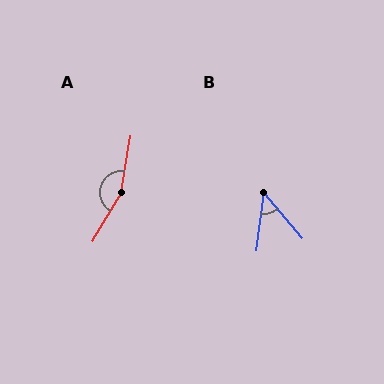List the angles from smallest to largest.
B (48°), A (158°).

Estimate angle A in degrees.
Approximately 158 degrees.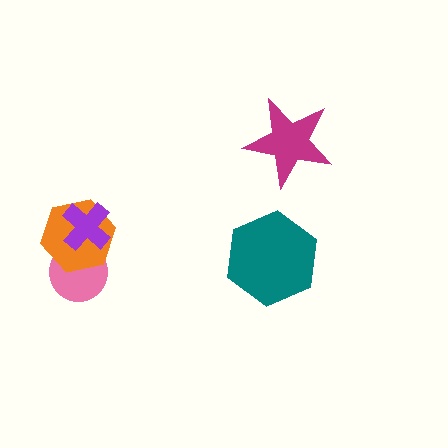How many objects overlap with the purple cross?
2 objects overlap with the purple cross.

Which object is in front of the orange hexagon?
The purple cross is in front of the orange hexagon.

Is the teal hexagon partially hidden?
No, no other shape covers it.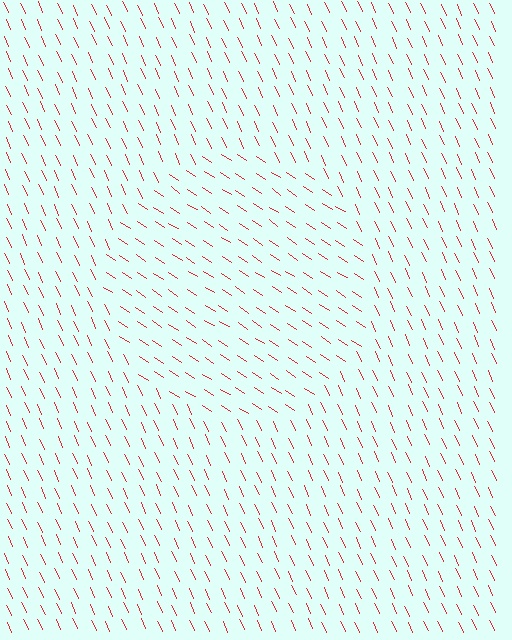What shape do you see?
I see a circle.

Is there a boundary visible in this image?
Yes, there is a texture boundary formed by a change in line orientation.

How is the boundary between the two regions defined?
The boundary is defined purely by a change in line orientation (approximately 32 degrees difference). All lines are the same color and thickness.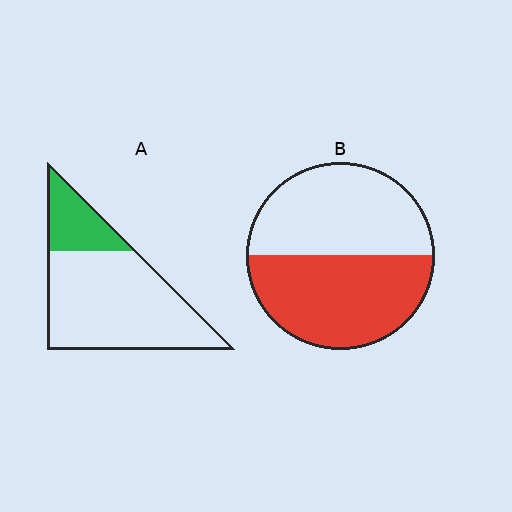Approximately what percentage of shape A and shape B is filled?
A is approximately 25% and B is approximately 50%.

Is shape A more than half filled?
No.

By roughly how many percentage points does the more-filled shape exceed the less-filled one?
By roughly 30 percentage points (B over A).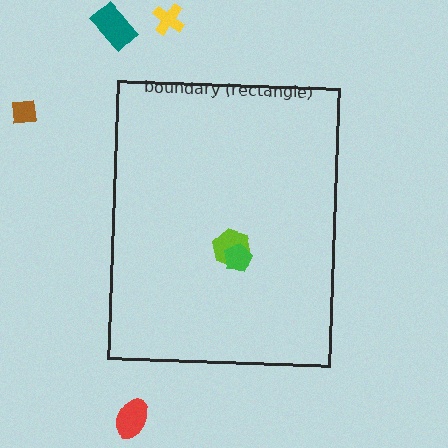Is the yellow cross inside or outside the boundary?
Outside.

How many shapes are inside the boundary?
2 inside, 4 outside.